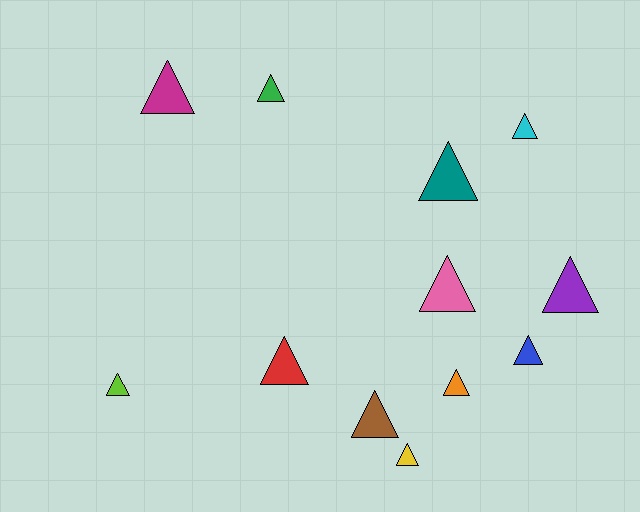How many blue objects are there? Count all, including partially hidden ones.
There is 1 blue object.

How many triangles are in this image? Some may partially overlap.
There are 12 triangles.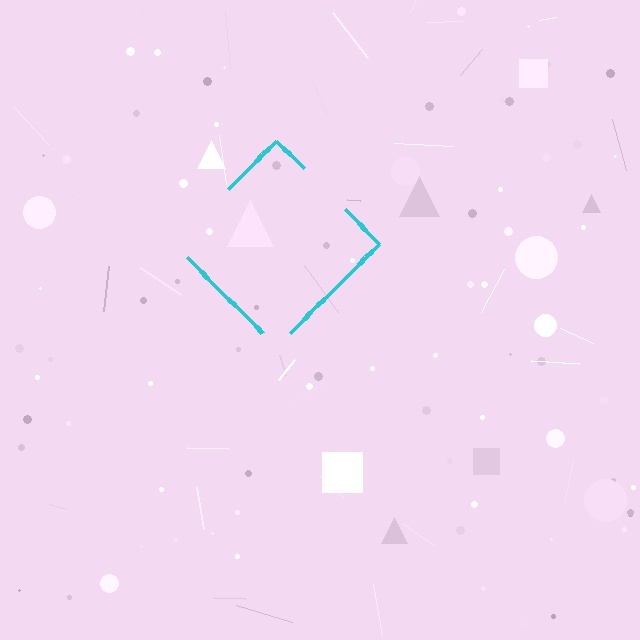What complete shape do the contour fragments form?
The contour fragments form a diamond.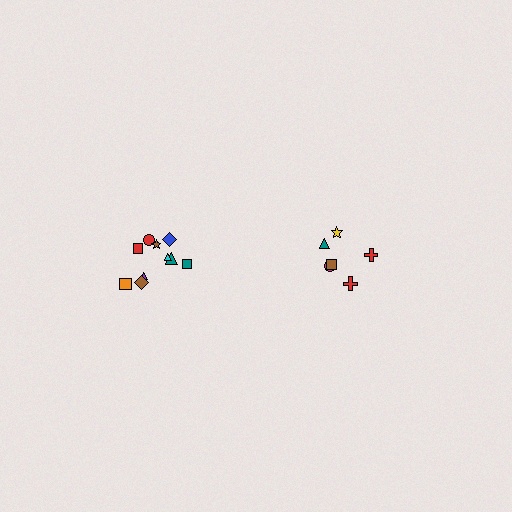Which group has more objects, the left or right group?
The left group.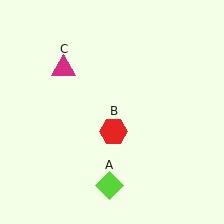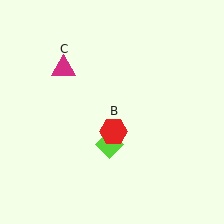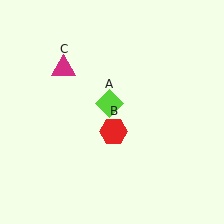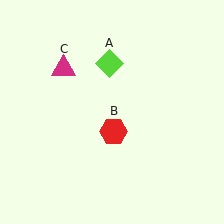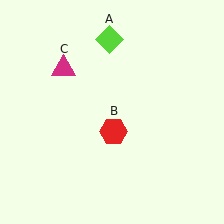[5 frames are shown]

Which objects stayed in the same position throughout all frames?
Red hexagon (object B) and magenta triangle (object C) remained stationary.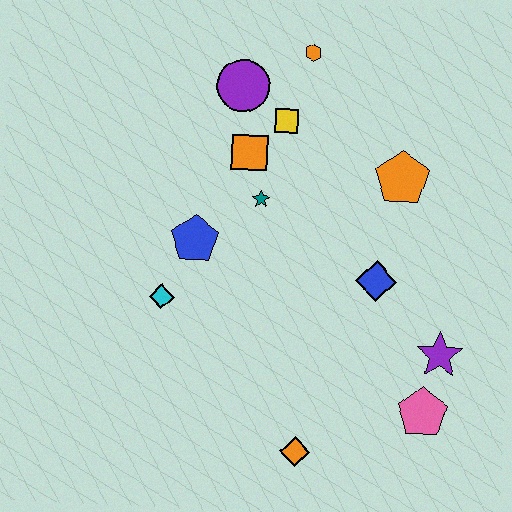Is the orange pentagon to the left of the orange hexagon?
No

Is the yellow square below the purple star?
No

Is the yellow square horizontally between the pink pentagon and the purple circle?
Yes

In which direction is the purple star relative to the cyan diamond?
The purple star is to the right of the cyan diamond.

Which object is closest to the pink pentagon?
The purple star is closest to the pink pentagon.